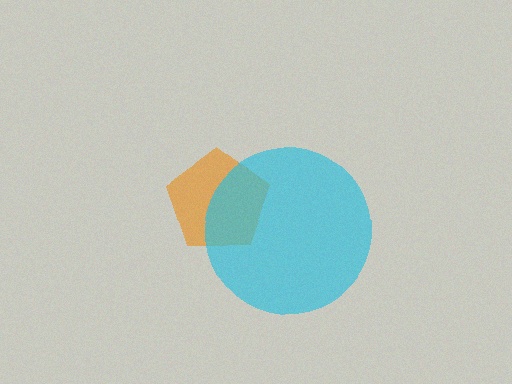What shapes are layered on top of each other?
The layered shapes are: an orange pentagon, a cyan circle.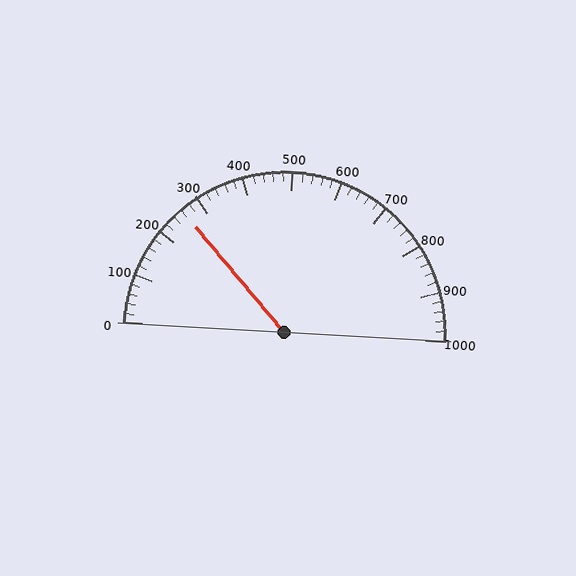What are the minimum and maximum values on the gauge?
The gauge ranges from 0 to 1000.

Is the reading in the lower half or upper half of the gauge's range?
The reading is in the lower half of the range (0 to 1000).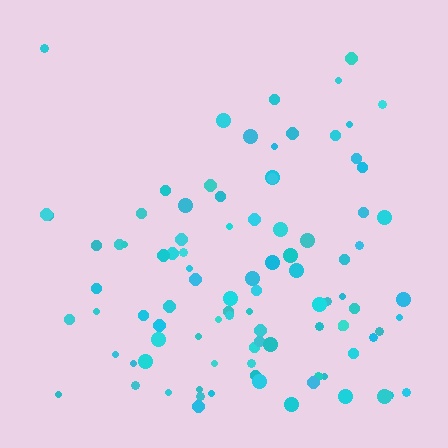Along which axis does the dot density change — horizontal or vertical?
Vertical.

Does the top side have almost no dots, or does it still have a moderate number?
Still a moderate number, just noticeably fewer than the bottom.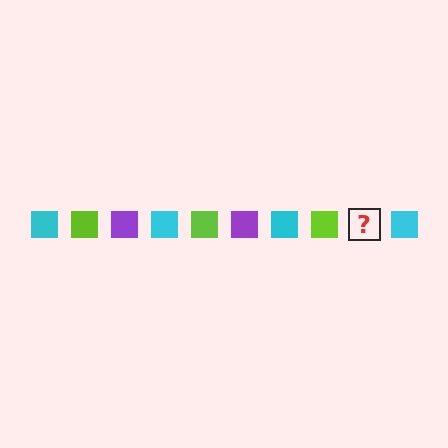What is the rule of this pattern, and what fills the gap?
The rule is that the pattern cycles through cyan, lime, purple squares. The gap should be filled with a purple square.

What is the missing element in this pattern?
The missing element is a purple square.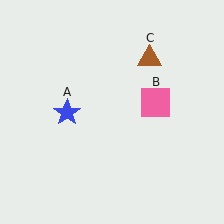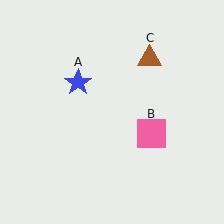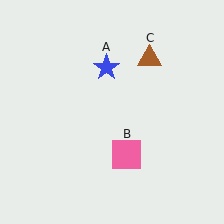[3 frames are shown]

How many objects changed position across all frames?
2 objects changed position: blue star (object A), pink square (object B).